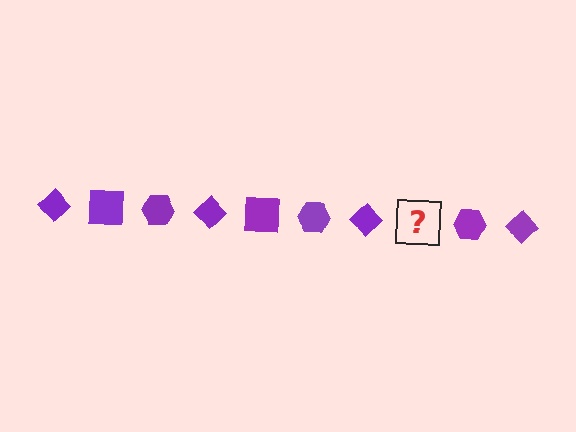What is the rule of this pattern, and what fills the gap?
The rule is that the pattern cycles through diamond, square, hexagon shapes in purple. The gap should be filled with a purple square.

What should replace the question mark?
The question mark should be replaced with a purple square.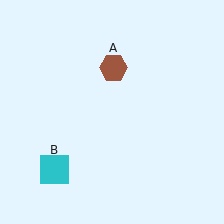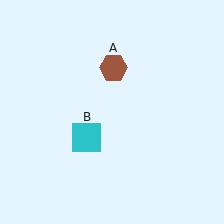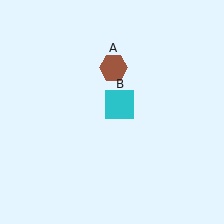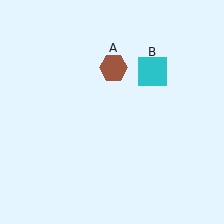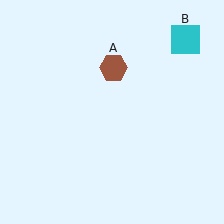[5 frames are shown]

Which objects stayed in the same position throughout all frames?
Brown hexagon (object A) remained stationary.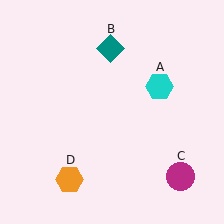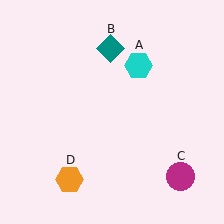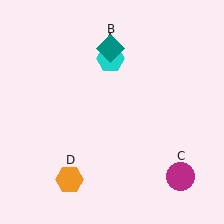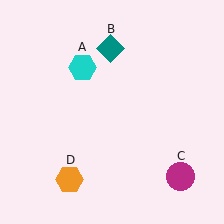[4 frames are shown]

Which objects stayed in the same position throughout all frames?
Teal diamond (object B) and magenta circle (object C) and orange hexagon (object D) remained stationary.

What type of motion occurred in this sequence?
The cyan hexagon (object A) rotated counterclockwise around the center of the scene.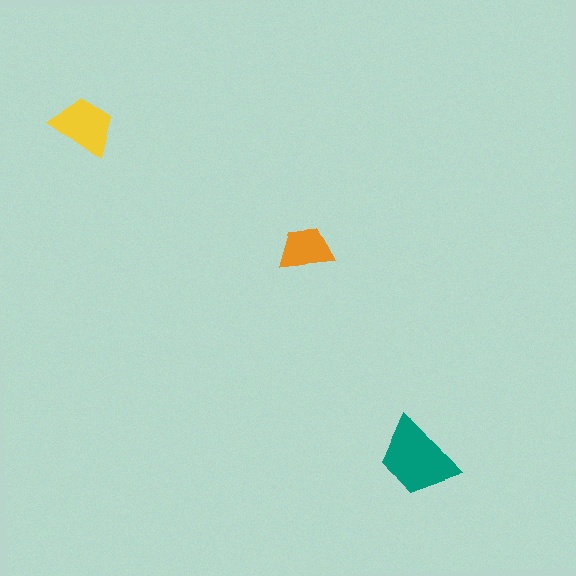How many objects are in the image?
There are 3 objects in the image.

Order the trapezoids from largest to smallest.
the teal one, the yellow one, the orange one.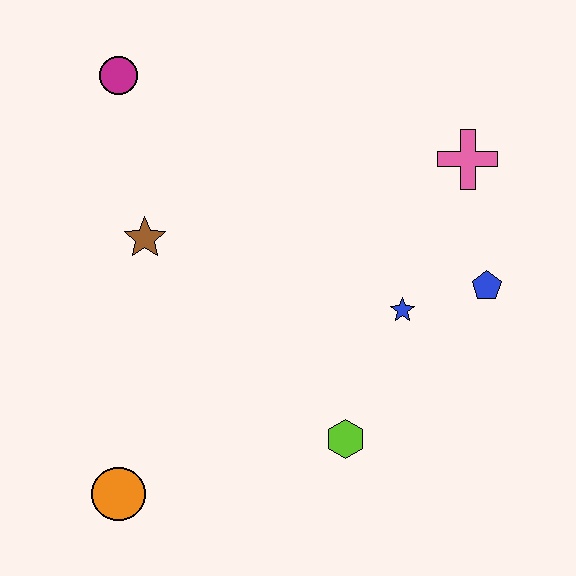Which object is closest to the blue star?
The blue pentagon is closest to the blue star.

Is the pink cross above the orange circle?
Yes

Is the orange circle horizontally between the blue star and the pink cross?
No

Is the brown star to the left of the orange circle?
No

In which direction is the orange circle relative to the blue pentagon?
The orange circle is to the left of the blue pentagon.